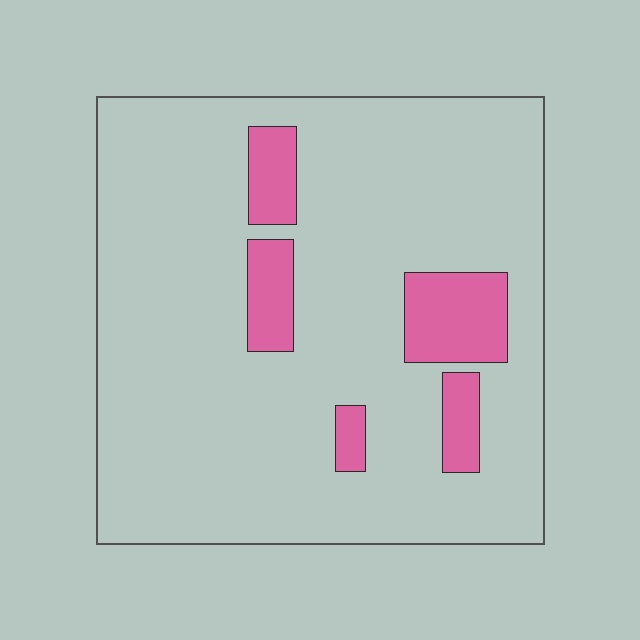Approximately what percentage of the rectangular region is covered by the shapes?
Approximately 15%.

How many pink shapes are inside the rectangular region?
5.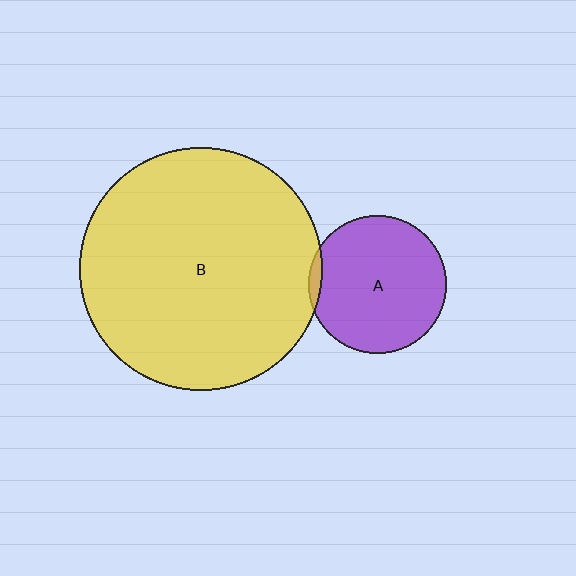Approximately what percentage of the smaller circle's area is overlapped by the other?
Approximately 5%.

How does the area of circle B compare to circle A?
Approximately 3.1 times.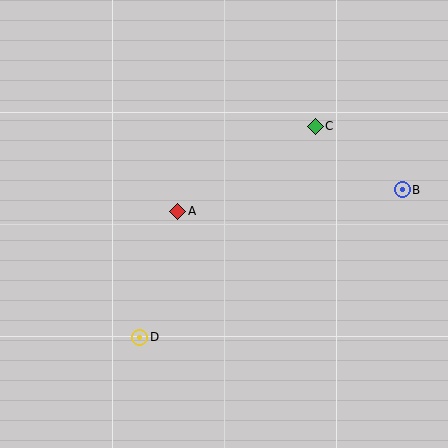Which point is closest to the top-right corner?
Point C is closest to the top-right corner.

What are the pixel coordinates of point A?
Point A is at (178, 211).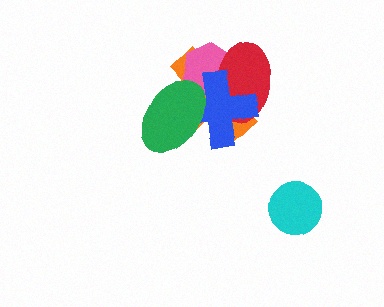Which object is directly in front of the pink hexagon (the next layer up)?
The red ellipse is directly in front of the pink hexagon.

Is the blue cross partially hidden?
Yes, it is partially covered by another shape.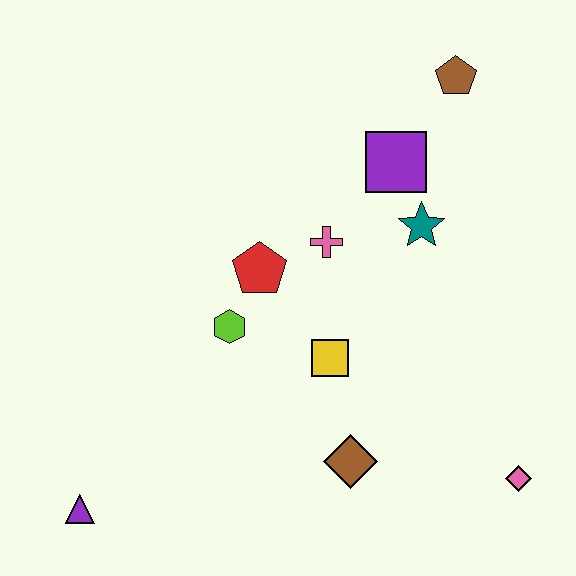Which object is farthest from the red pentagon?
The pink diamond is farthest from the red pentagon.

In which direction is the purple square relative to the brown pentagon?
The purple square is below the brown pentagon.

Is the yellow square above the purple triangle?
Yes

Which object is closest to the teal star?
The purple square is closest to the teal star.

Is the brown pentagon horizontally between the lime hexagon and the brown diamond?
No